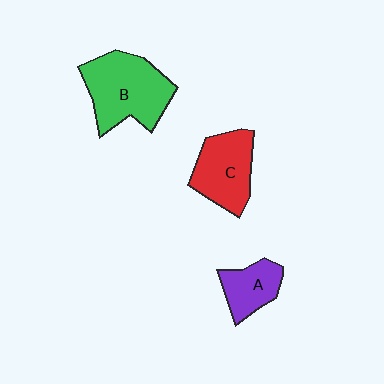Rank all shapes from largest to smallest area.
From largest to smallest: B (green), C (red), A (purple).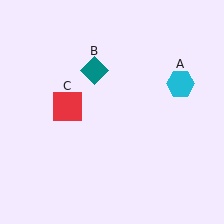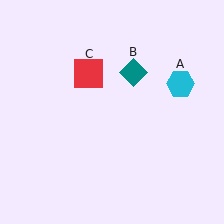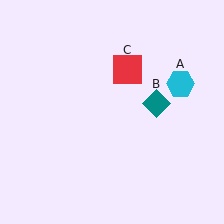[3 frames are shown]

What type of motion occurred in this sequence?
The teal diamond (object B), red square (object C) rotated clockwise around the center of the scene.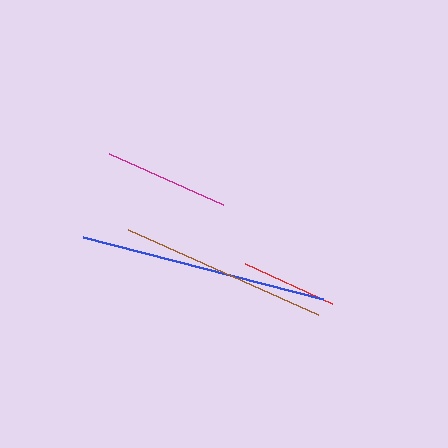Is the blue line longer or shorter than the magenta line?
The blue line is longer than the magenta line.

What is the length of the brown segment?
The brown segment is approximately 209 pixels long.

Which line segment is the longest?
The blue line is the longest at approximately 247 pixels.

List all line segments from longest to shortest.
From longest to shortest: blue, brown, magenta, red.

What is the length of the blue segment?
The blue segment is approximately 247 pixels long.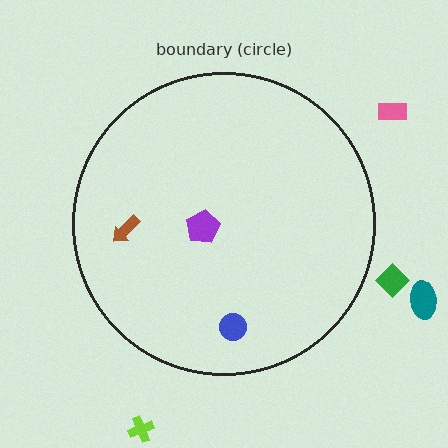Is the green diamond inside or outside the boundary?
Outside.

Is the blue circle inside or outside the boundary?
Inside.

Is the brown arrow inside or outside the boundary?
Inside.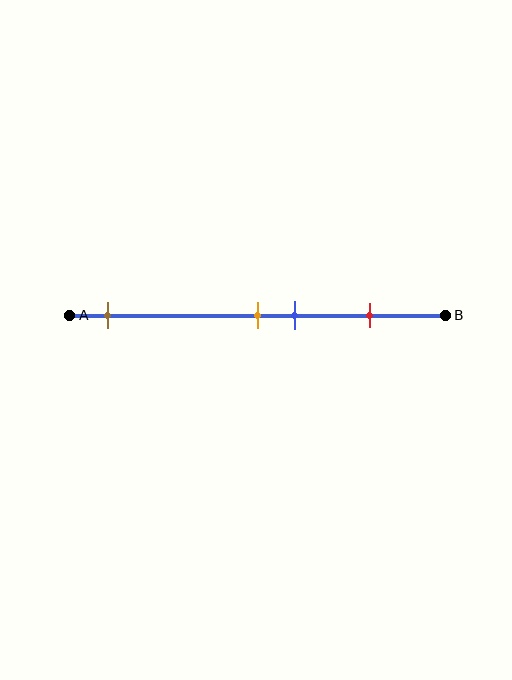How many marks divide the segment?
There are 4 marks dividing the segment.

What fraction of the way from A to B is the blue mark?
The blue mark is approximately 60% (0.6) of the way from A to B.